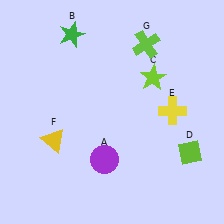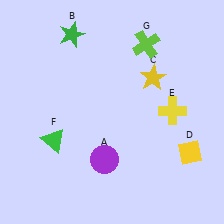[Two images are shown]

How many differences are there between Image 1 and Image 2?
There are 3 differences between the two images.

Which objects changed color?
C changed from lime to yellow. D changed from lime to yellow. F changed from yellow to green.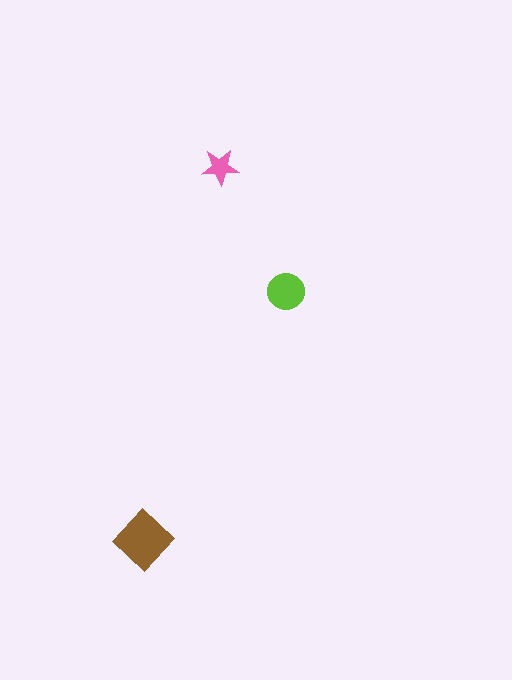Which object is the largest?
The brown diamond.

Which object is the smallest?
The pink star.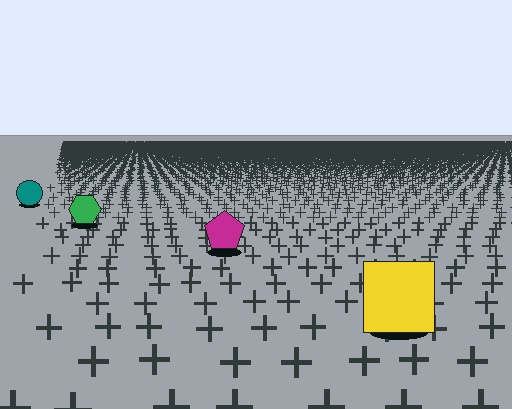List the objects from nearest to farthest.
From nearest to farthest: the yellow square, the magenta pentagon, the green hexagon, the teal circle.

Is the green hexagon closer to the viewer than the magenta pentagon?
No. The magenta pentagon is closer — you can tell from the texture gradient: the ground texture is coarser near it.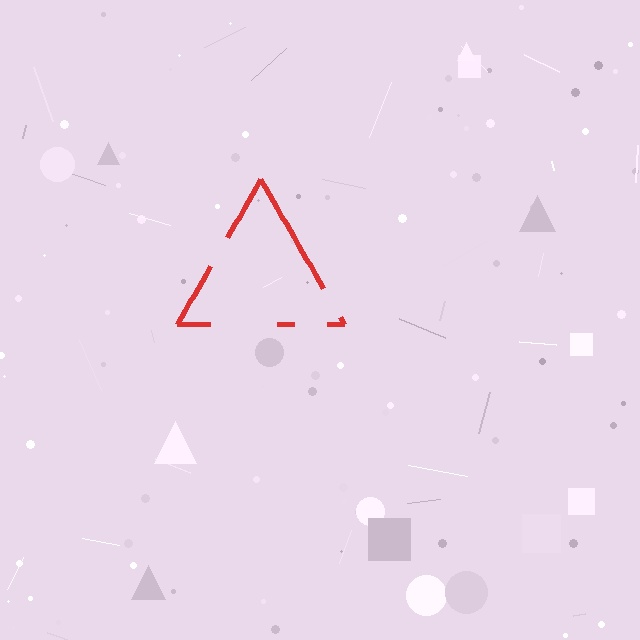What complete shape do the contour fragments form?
The contour fragments form a triangle.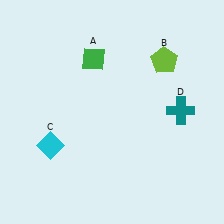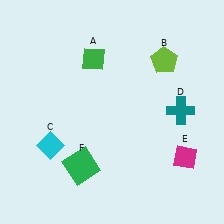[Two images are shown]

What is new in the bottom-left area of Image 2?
A green square (F) was added in the bottom-left area of Image 2.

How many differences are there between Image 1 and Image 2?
There are 2 differences between the two images.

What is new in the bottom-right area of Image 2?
A magenta diamond (E) was added in the bottom-right area of Image 2.